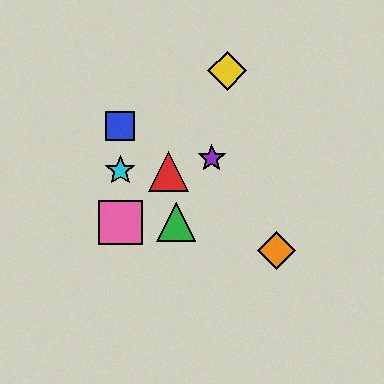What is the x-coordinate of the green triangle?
The green triangle is at x≈176.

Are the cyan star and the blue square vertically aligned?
Yes, both are at x≈120.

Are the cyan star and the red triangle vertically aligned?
No, the cyan star is at x≈120 and the red triangle is at x≈168.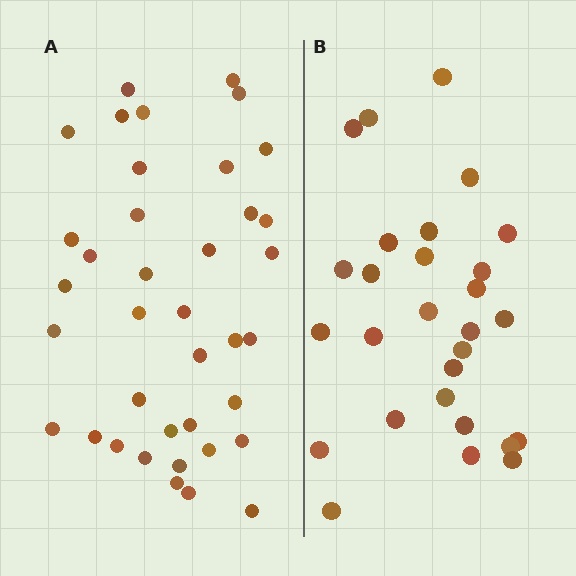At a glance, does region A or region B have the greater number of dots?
Region A (the left region) has more dots.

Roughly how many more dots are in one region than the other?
Region A has roughly 10 or so more dots than region B.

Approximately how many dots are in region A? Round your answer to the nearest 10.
About 40 dots. (The exact count is 38, which rounds to 40.)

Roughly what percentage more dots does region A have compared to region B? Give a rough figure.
About 35% more.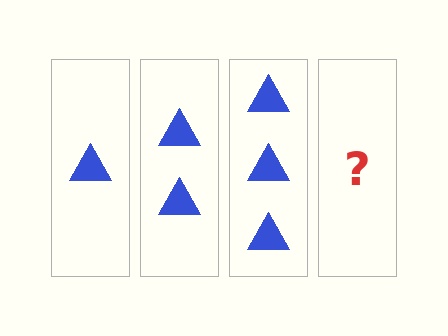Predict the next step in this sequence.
The next step is 4 triangles.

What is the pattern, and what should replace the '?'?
The pattern is that each step adds one more triangle. The '?' should be 4 triangles.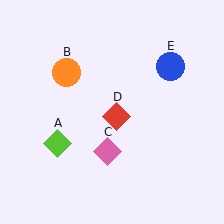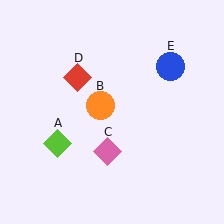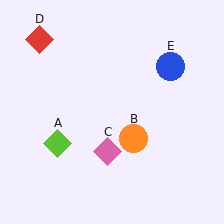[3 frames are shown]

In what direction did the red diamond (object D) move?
The red diamond (object D) moved up and to the left.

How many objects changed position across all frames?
2 objects changed position: orange circle (object B), red diamond (object D).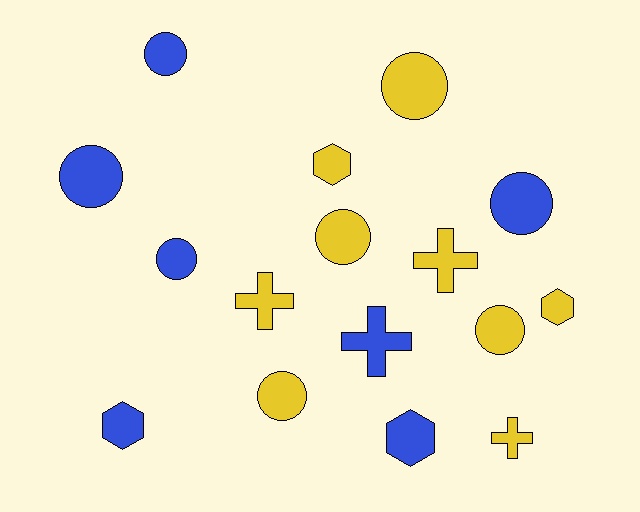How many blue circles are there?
There are 4 blue circles.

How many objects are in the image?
There are 16 objects.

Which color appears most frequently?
Yellow, with 9 objects.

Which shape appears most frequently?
Circle, with 8 objects.